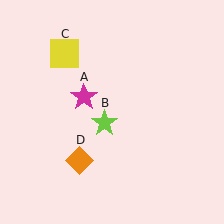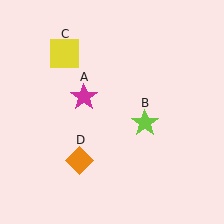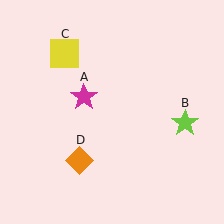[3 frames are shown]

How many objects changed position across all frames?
1 object changed position: lime star (object B).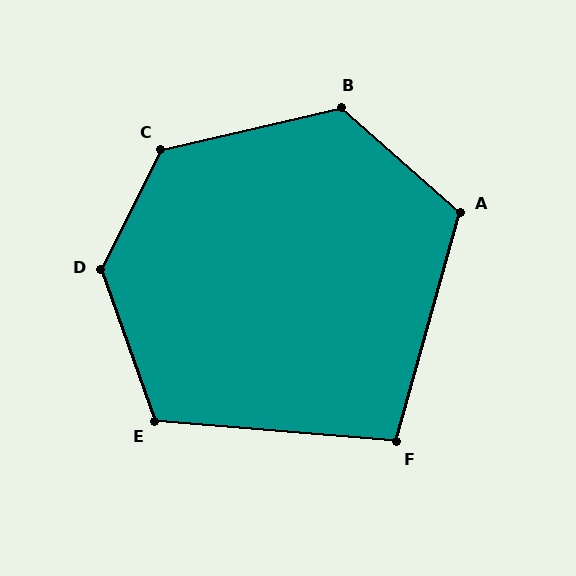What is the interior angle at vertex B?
Approximately 126 degrees (obtuse).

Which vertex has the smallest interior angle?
F, at approximately 101 degrees.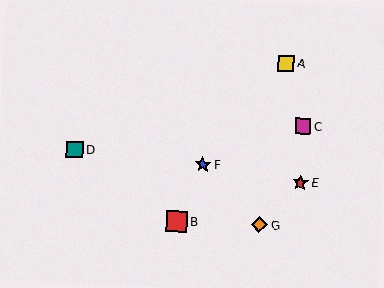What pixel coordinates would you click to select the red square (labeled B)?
Click at (177, 222) to select the red square B.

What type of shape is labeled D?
Shape D is a teal square.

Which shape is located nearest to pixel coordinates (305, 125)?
The magenta square (labeled C) at (303, 126) is nearest to that location.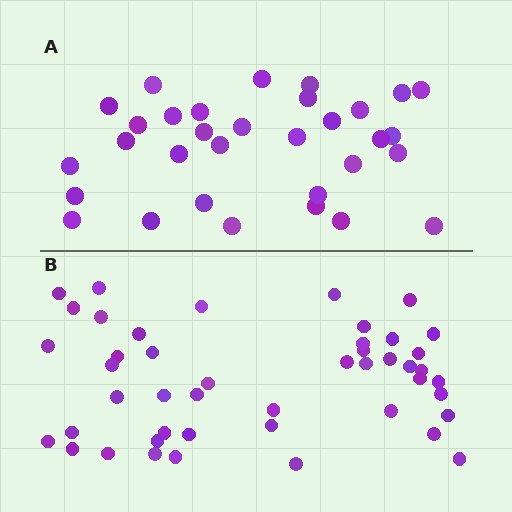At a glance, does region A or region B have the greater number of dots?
Region B (the bottom region) has more dots.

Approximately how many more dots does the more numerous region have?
Region B has approximately 15 more dots than region A.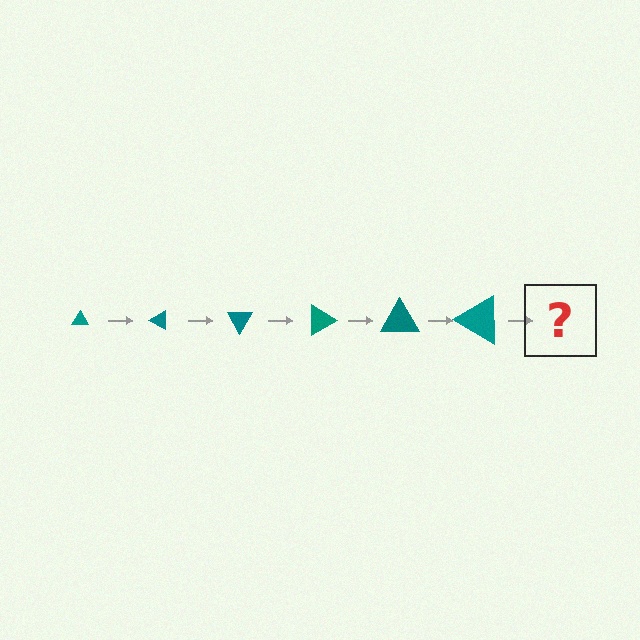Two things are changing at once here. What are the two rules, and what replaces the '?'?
The two rules are that the triangle grows larger each step and it rotates 30 degrees each step. The '?' should be a triangle, larger than the previous one and rotated 180 degrees from the start.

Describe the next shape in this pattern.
It should be a triangle, larger than the previous one and rotated 180 degrees from the start.